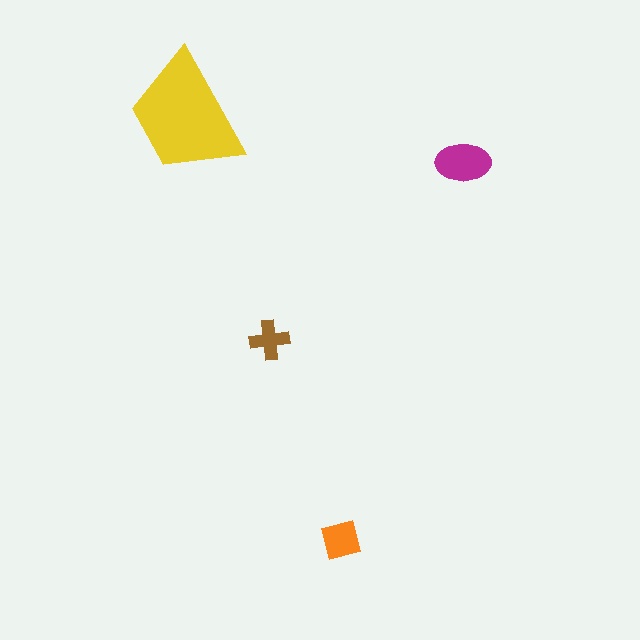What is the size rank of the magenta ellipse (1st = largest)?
2nd.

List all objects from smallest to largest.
The brown cross, the orange square, the magenta ellipse, the yellow trapezoid.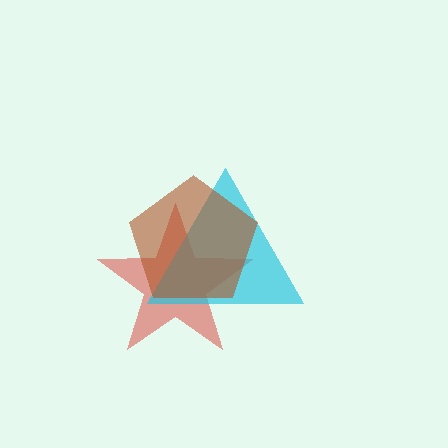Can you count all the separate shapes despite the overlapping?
Yes, there are 3 separate shapes.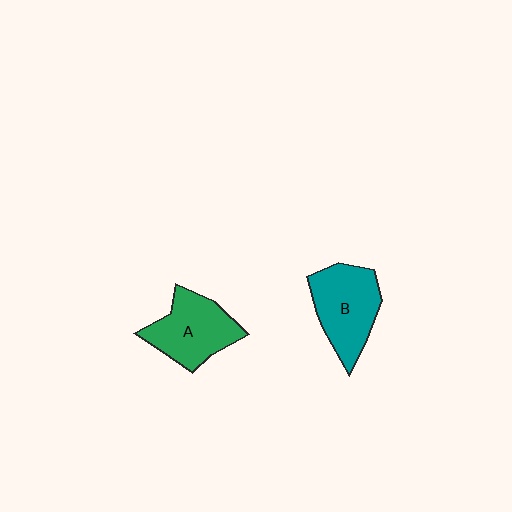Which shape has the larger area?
Shape B (teal).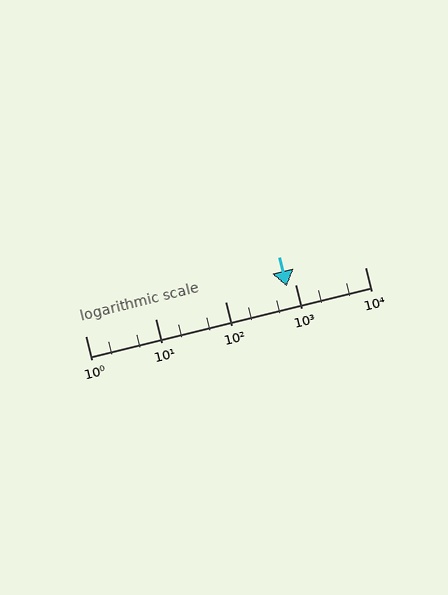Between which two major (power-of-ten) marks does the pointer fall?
The pointer is between 100 and 1000.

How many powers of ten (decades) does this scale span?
The scale spans 4 decades, from 1 to 10000.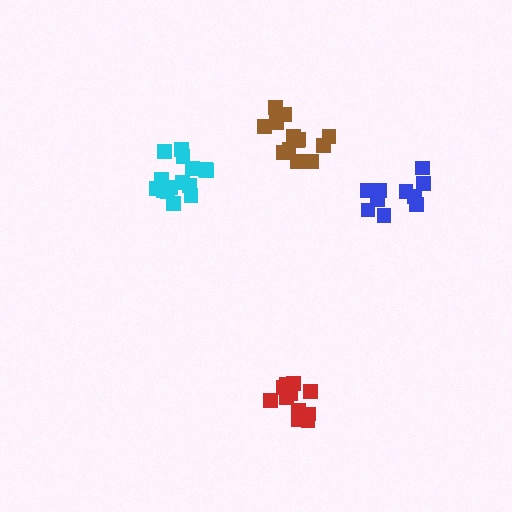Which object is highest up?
The brown cluster is topmost.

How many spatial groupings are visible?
There are 4 spatial groupings.